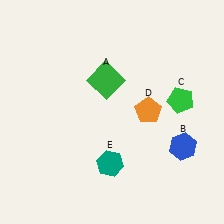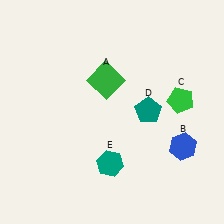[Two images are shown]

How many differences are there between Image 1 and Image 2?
There is 1 difference between the two images.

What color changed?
The pentagon (D) changed from orange in Image 1 to teal in Image 2.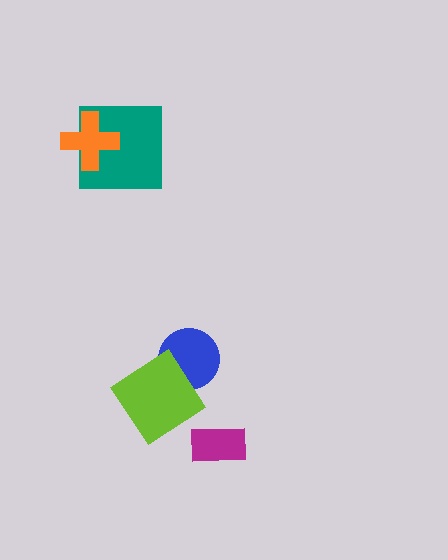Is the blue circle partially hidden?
Yes, it is partially covered by another shape.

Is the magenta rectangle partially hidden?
No, no other shape covers it.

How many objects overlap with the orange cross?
1 object overlaps with the orange cross.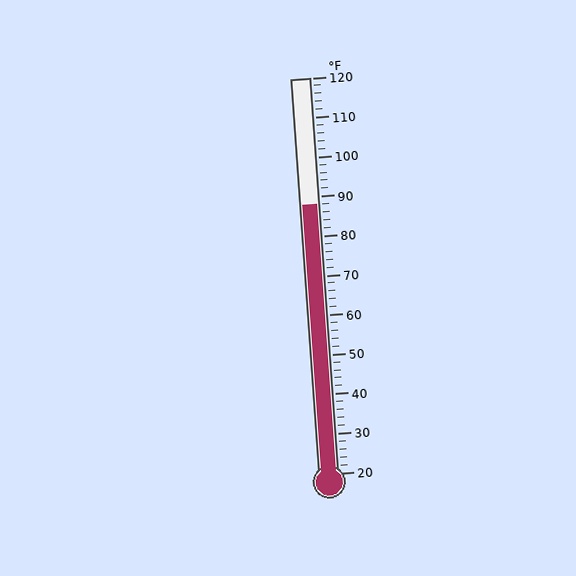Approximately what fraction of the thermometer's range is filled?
The thermometer is filled to approximately 70% of its range.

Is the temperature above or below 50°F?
The temperature is above 50°F.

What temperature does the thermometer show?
The thermometer shows approximately 88°F.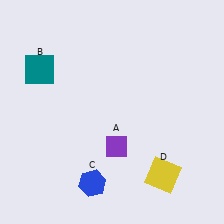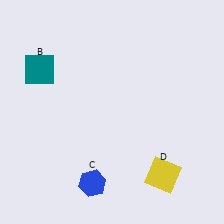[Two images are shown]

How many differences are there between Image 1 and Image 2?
There is 1 difference between the two images.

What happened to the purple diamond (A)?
The purple diamond (A) was removed in Image 2. It was in the bottom-right area of Image 1.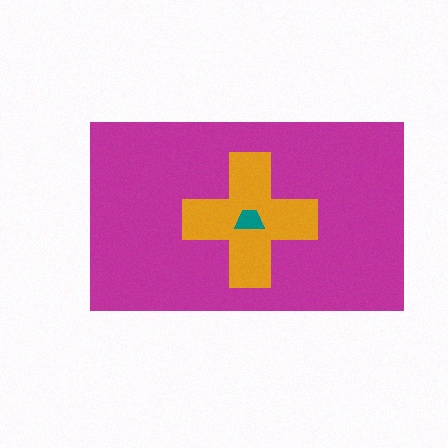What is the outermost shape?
The magenta rectangle.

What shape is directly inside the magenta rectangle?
The orange cross.